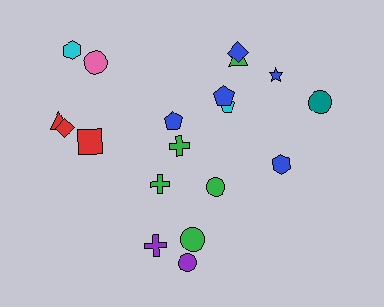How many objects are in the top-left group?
There are 5 objects.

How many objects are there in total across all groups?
There are 19 objects.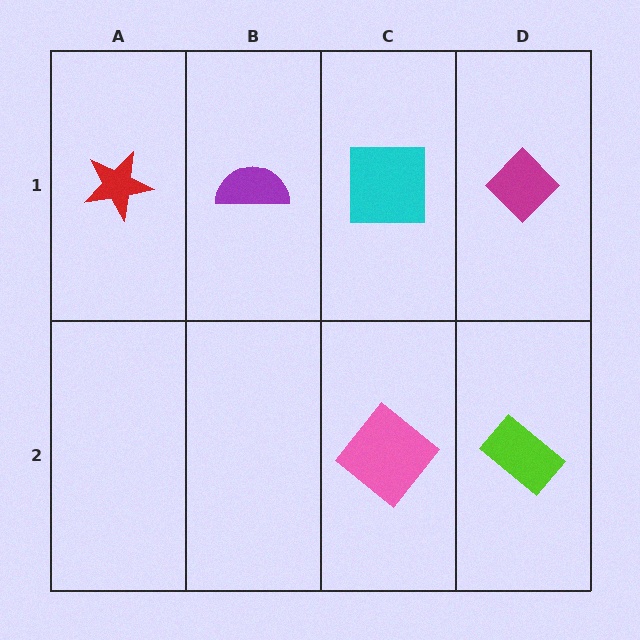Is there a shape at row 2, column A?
No, that cell is empty.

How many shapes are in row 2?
2 shapes.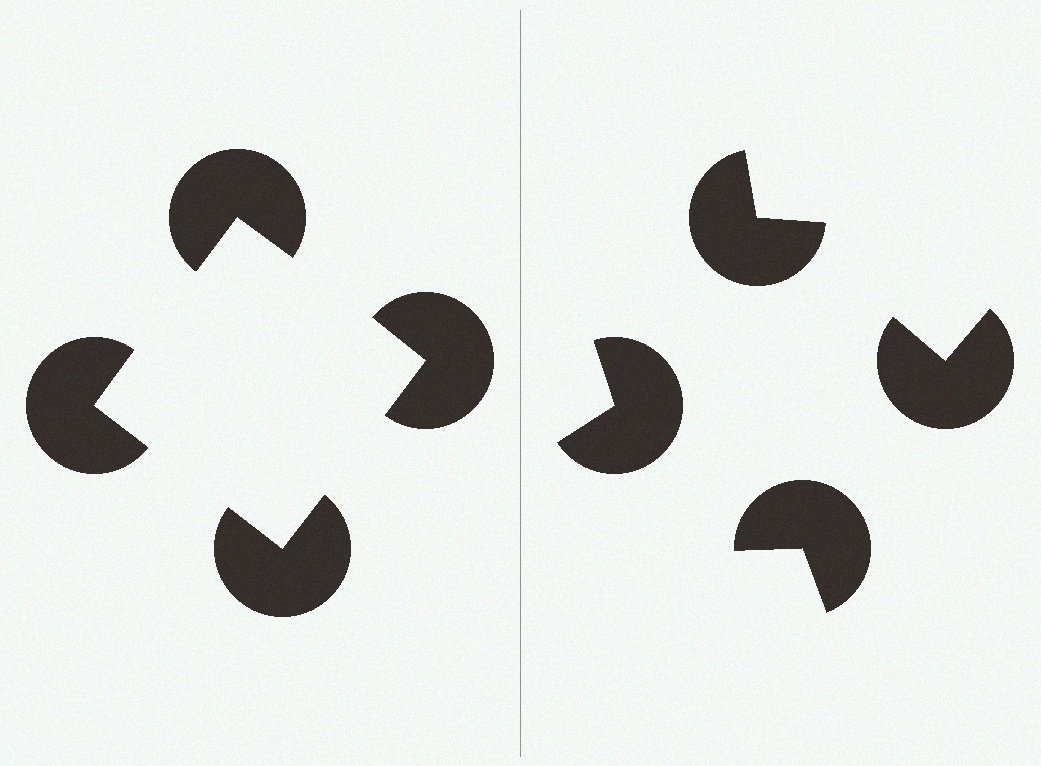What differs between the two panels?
The pac-man discs are positioned identically on both sides; only the wedge orientations differ. On the left they align to a square; on the right they are misaligned.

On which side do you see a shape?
An illusory square appears on the left side. On the right side the wedge cuts are rotated, so no coherent shape forms.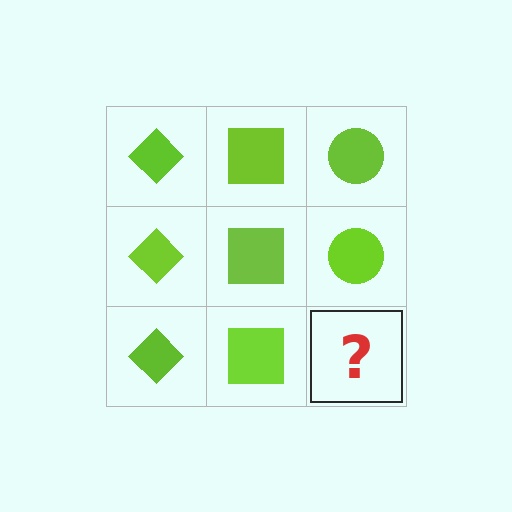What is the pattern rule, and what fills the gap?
The rule is that each column has a consistent shape. The gap should be filled with a lime circle.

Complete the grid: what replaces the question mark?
The question mark should be replaced with a lime circle.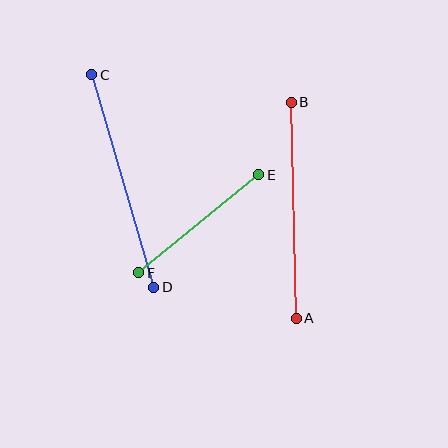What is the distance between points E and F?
The distance is approximately 155 pixels.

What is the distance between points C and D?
The distance is approximately 222 pixels.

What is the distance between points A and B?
The distance is approximately 216 pixels.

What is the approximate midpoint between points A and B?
The midpoint is at approximately (294, 210) pixels.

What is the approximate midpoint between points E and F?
The midpoint is at approximately (199, 224) pixels.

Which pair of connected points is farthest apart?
Points C and D are farthest apart.